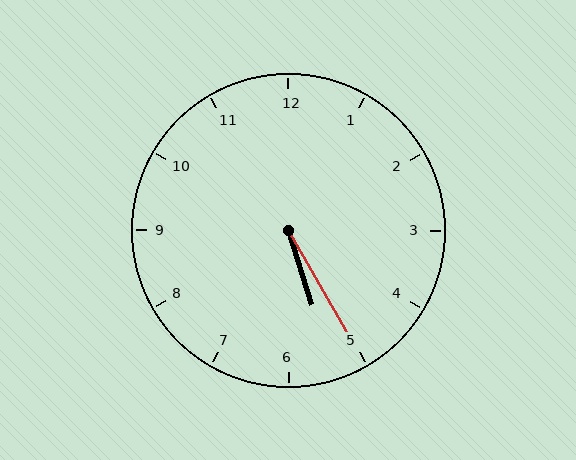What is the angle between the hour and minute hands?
Approximately 12 degrees.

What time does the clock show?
5:25.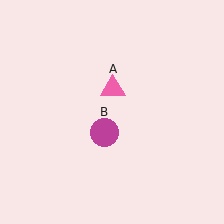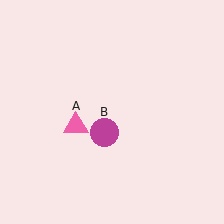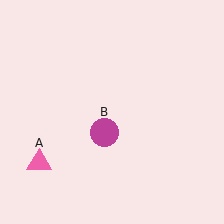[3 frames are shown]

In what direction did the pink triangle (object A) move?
The pink triangle (object A) moved down and to the left.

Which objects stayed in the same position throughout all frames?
Magenta circle (object B) remained stationary.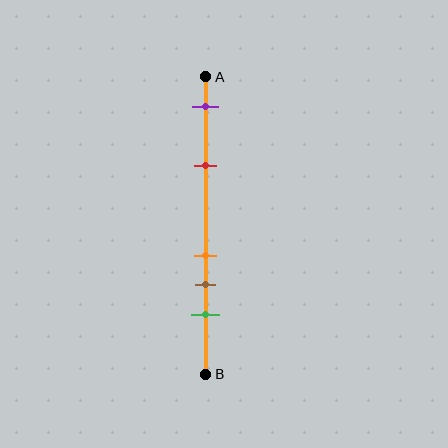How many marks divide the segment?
There are 5 marks dividing the segment.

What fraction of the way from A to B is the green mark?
The green mark is approximately 80% (0.8) of the way from A to B.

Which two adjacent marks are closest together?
The orange and brown marks are the closest adjacent pair.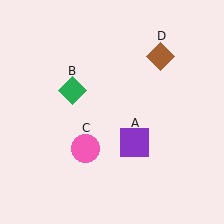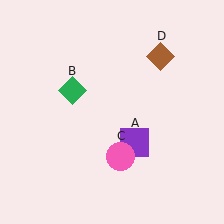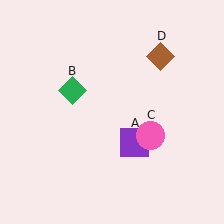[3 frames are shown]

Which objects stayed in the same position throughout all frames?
Purple square (object A) and green diamond (object B) and brown diamond (object D) remained stationary.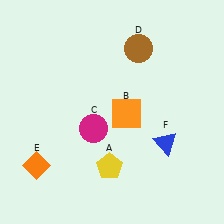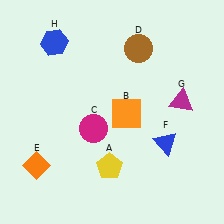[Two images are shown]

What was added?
A magenta triangle (G), a blue hexagon (H) were added in Image 2.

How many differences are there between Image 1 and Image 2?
There are 2 differences between the two images.